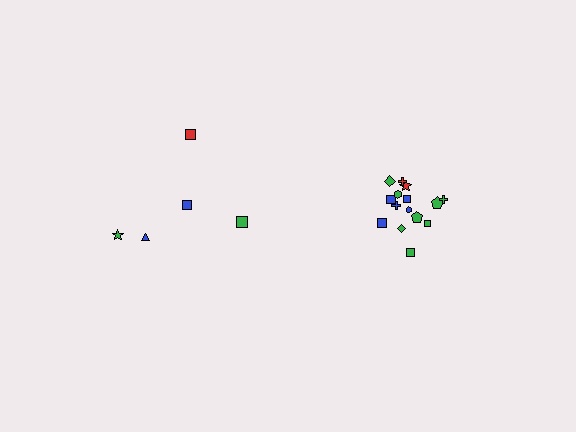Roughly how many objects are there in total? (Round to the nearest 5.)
Roughly 20 objects in total.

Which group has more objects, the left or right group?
The right group.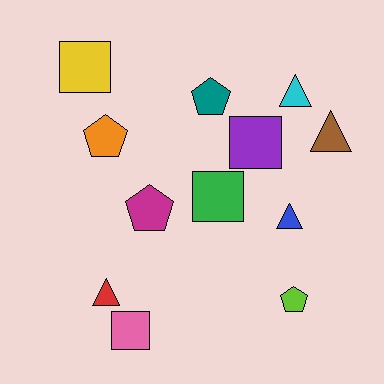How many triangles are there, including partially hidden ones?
There are 4 triangles.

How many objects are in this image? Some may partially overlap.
There are 12 objects.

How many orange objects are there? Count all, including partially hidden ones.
There is 1 orange object.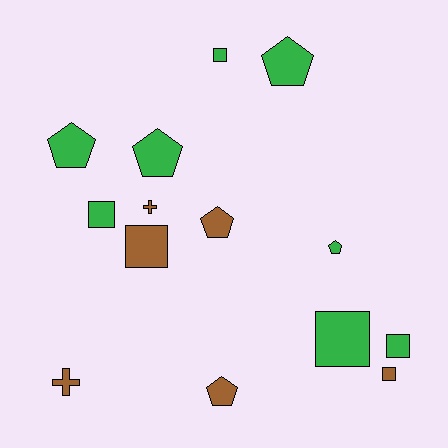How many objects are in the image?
There are 14 objects.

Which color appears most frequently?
Green, with 8 objects.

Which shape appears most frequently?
Square, with 6 objects.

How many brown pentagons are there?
There are 2 brown pentagons.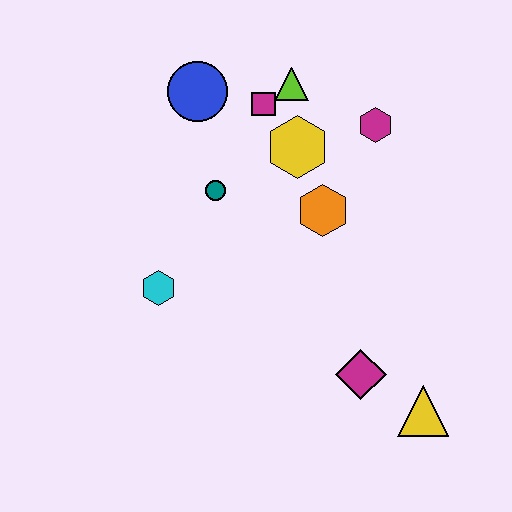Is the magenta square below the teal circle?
No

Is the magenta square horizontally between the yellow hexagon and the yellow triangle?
No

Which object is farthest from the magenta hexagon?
The yellow triangle is farthest from the magenta hexagon.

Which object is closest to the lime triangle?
The magenta square is closest to the lime triangle.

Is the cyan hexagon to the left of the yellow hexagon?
Yes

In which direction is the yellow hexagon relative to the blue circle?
The yellow hexagon is to the right of the blue circle.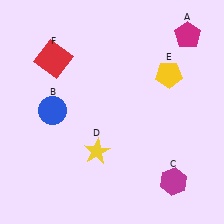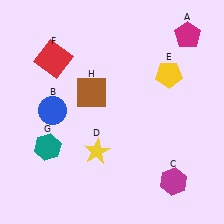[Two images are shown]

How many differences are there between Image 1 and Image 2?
There are 2 differences between the two images.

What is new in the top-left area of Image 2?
A brown square (H) was added in the top-left area of Image 2.